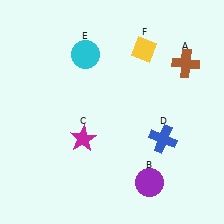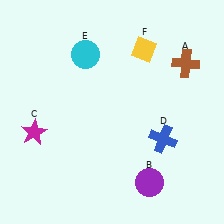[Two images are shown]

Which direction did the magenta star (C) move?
The magenta star (C) moved left.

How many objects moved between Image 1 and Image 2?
1 object moved between the two images.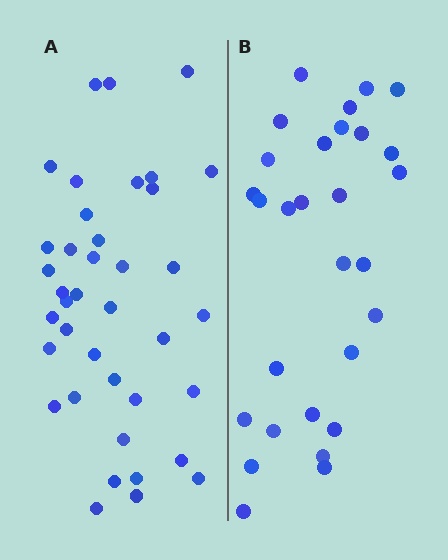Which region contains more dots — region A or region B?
Region A (the left region) has more dots.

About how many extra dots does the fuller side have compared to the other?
Region A has roughly 10 or so more dots than region B.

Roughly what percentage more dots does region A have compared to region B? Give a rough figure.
About 35% more.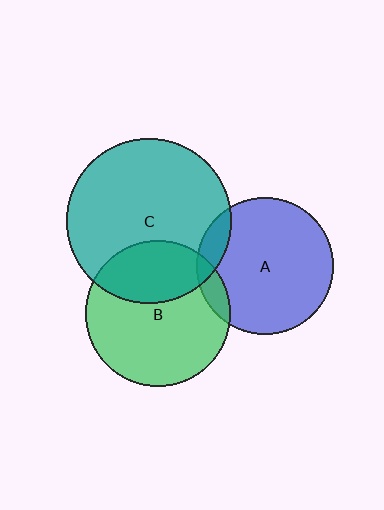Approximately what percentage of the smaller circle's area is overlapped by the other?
Approximately 10%.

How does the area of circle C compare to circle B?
Approximately 1.3 times.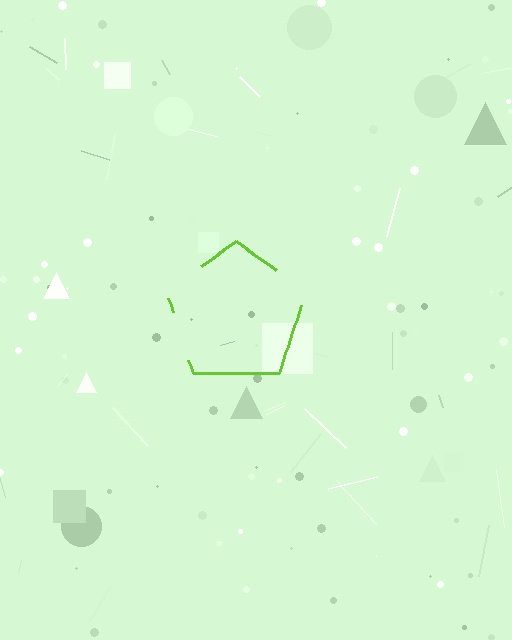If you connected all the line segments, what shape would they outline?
They would outline a pentagon.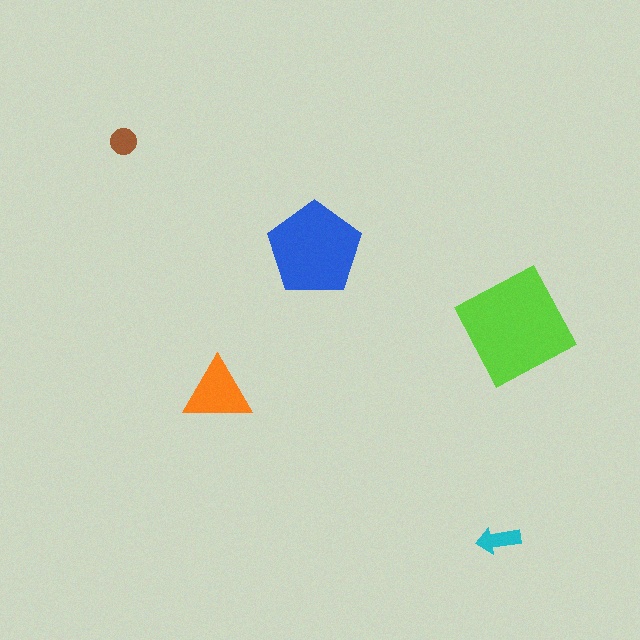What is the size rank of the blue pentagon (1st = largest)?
2nd.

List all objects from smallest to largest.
The brown circle, the cyan arrow, the orange triangle, the blue pentagon, the lime diamond.